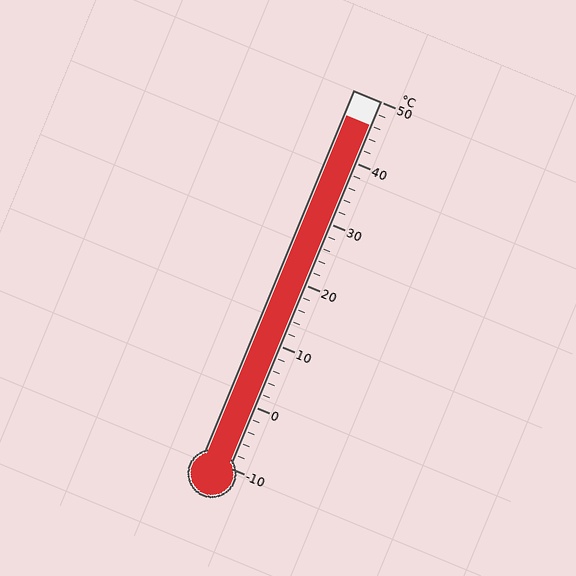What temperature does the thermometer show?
The thermometer shows approximately 46°C.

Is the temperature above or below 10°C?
The temperature is above 10°C.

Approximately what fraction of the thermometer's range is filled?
The thermometer is filled to approximately 95% of its range.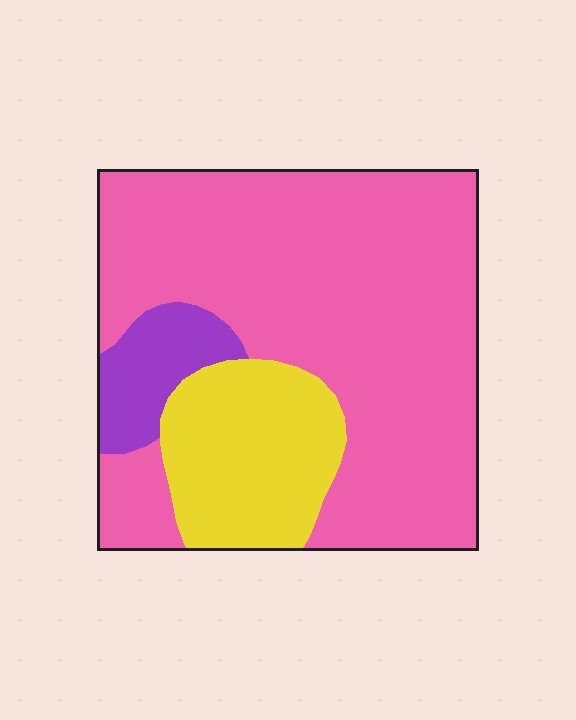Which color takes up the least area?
Purple, at roughly 10%.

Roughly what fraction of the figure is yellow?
Yellow covers 20% of the figure.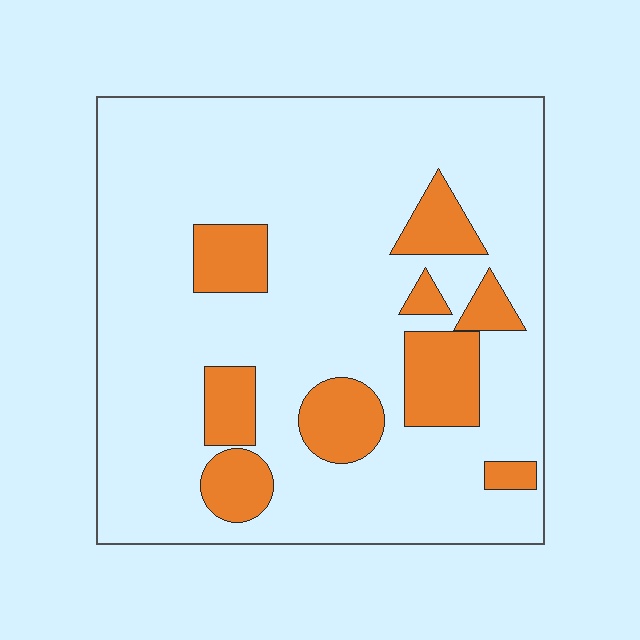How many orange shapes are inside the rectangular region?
9.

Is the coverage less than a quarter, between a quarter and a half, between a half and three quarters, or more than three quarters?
Less than a quarter.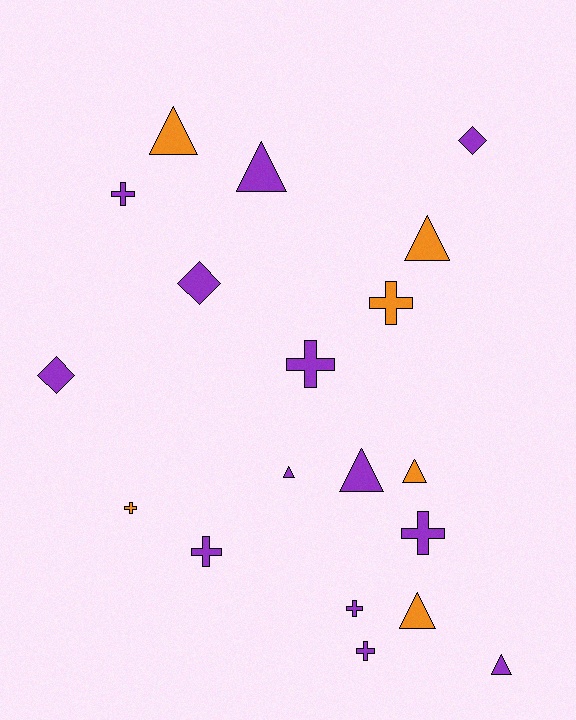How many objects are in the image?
There are 19 objects.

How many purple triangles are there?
There are 4 purple triangles.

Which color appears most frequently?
Purple, with 13 objects.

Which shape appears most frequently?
Triangle, with 8 objects.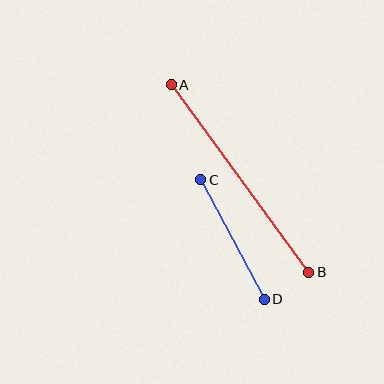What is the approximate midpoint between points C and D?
The midpoint is at approximately (233, 240) pixels.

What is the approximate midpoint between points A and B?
The midpoint is at approximately (240, 178) pixels.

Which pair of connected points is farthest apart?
Points A and B are farthest apart.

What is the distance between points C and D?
The distance is approximately 135 pixels.